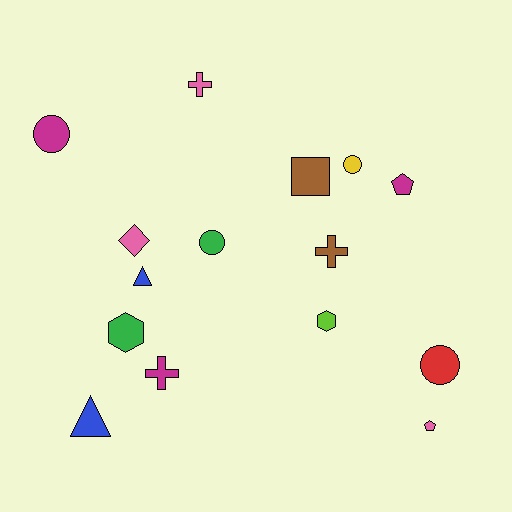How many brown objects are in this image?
There are 2 brown objects.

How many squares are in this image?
There is 1 square.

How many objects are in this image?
There are 15 objects.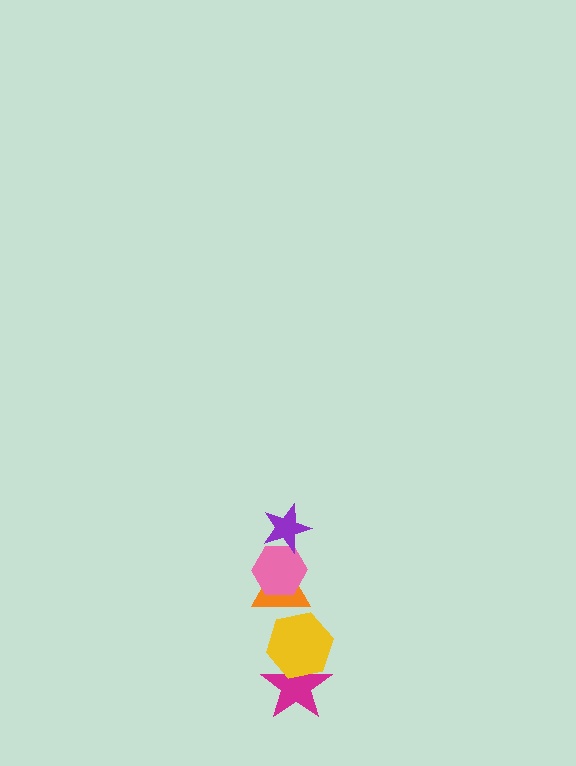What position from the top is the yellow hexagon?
The yellow hexagon is 4th from the top.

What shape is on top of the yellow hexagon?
The orange triangle is on top of the yellow hexagon.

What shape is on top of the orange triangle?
The pink hexagon is on top of the orange triangle.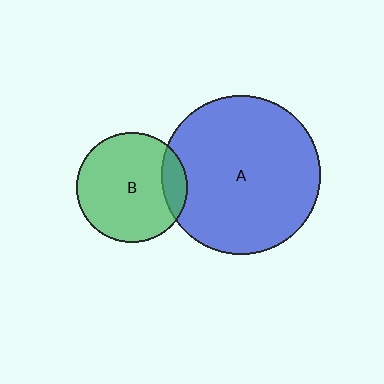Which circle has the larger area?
Circle A (blue).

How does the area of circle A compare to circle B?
Approximately 2.1 times.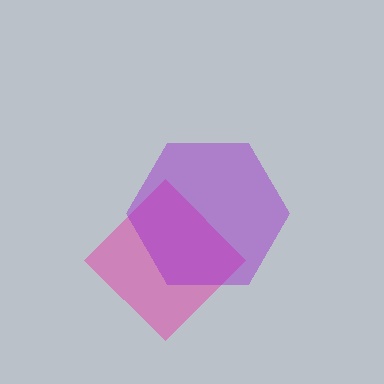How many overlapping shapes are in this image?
There are 2 overlapping shapes in the image.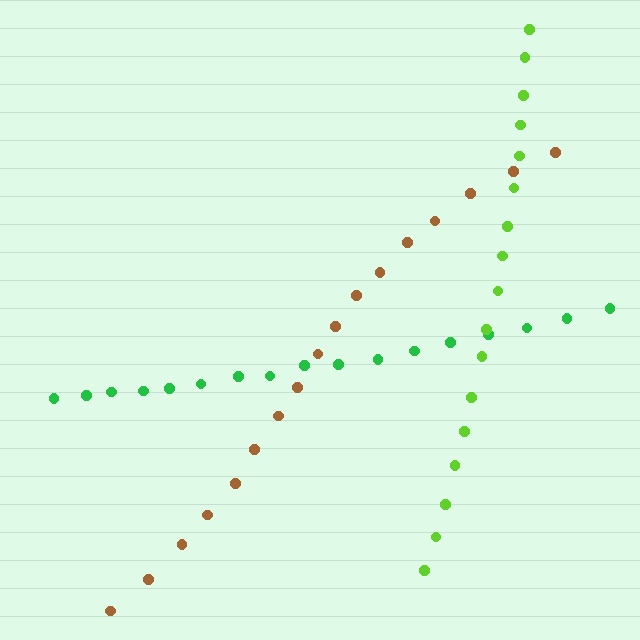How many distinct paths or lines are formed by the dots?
There are 3 distinct paths.